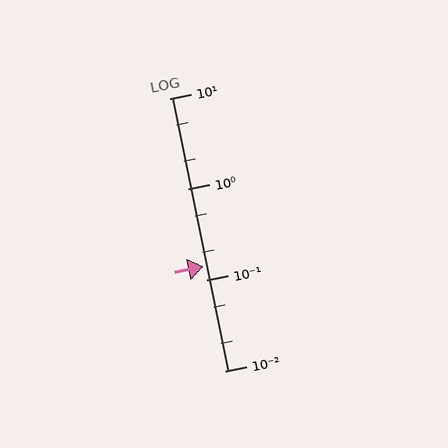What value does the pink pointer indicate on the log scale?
The pointer indicates approximately 0.14.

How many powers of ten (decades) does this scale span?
The scale spans 3 decades, from 0.01 to 10.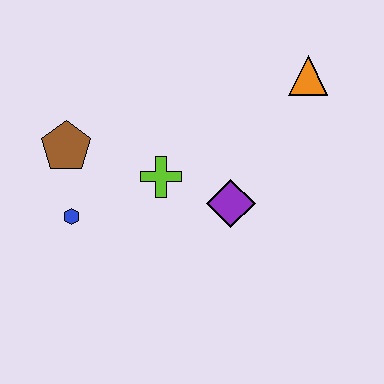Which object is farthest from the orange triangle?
The blue hexagon is farthest from the orange triangle.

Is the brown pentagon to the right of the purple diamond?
No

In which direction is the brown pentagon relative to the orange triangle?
The brown pentagon is to the left of the orange triangle.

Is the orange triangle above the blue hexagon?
Yes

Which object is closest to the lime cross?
The purple diamond is closest to the lime cross.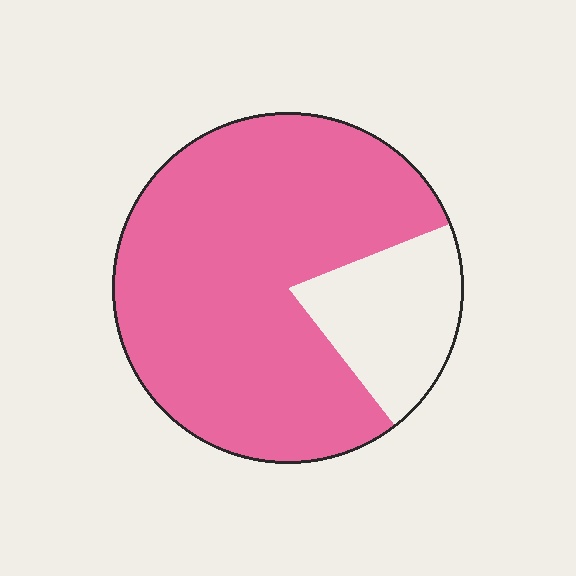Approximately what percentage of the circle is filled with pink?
Approximately 80%.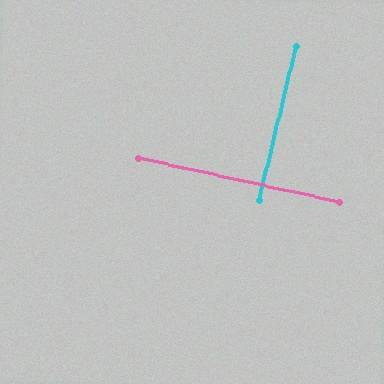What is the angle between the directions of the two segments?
Approximately 89 degrees.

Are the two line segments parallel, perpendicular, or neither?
Perpendicular — they meet at approximately 89°.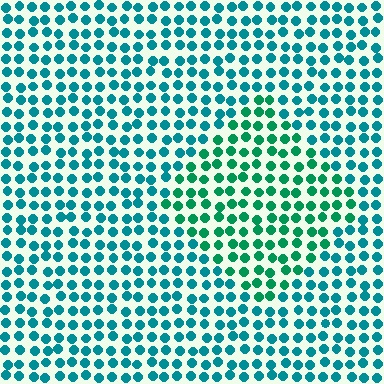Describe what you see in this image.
The image is filled with small teal elements in a uniform arrangement. A diamond-shaped region is visible where the elements are tinted to a slightly different hue, forming a subtle color boundary.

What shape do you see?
I see a diamond.